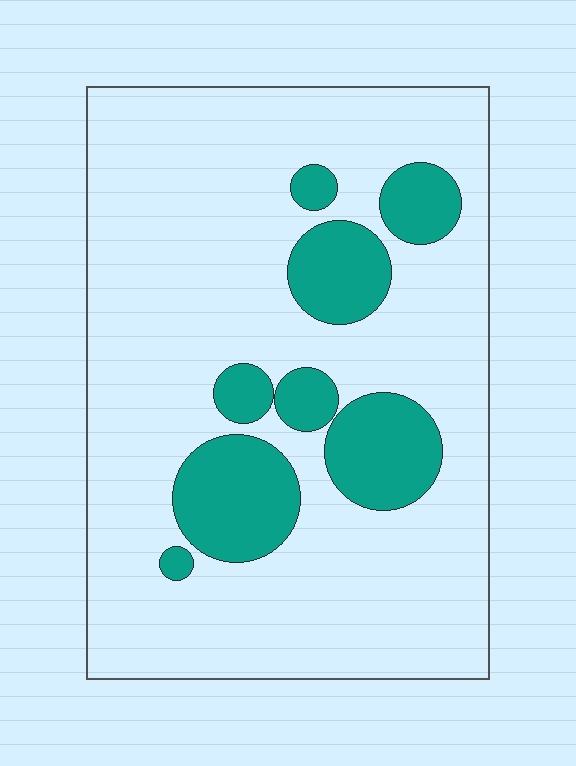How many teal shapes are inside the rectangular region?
8.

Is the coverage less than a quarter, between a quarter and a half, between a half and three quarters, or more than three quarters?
Less than a quarter.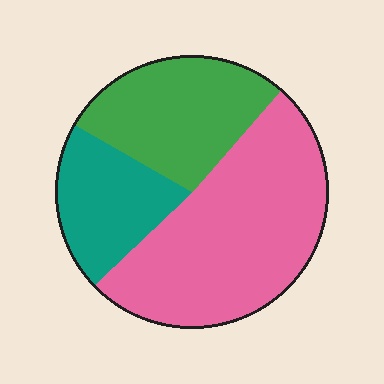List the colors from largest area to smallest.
From largest to smallest: pink, green, teal.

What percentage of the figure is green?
Green takes up about one quarter (1/4) of the figure.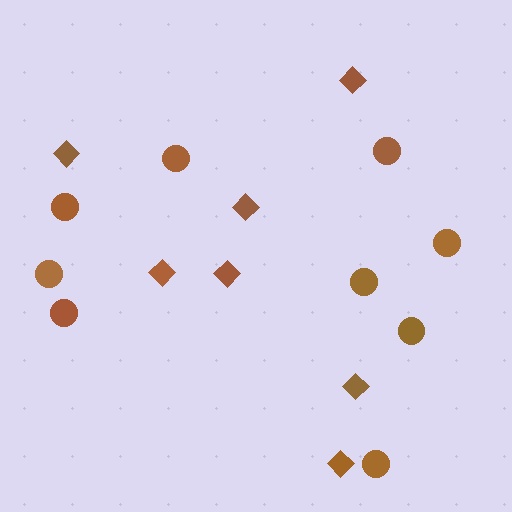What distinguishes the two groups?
There are 2 groups: one group of circles (9) and one group of diamonds (7).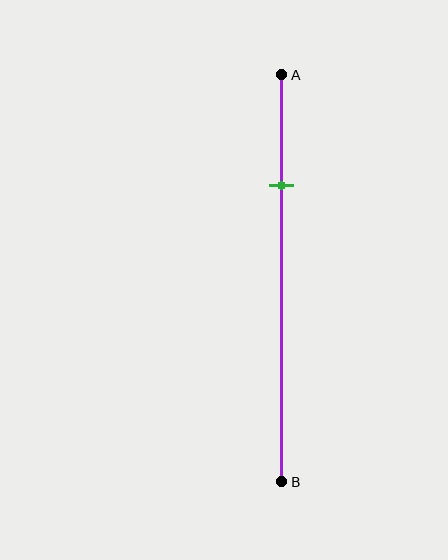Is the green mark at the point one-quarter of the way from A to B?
Yes, the mark is approximately at the one-quarter point.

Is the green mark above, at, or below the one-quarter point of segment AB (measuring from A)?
The green mark is approximately at the one-quarter point of segment AB.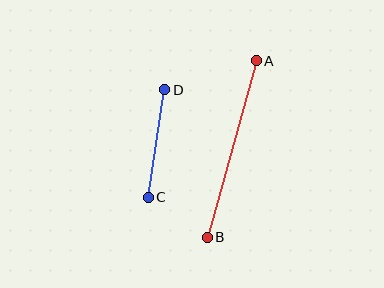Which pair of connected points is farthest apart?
Points A and B are farthest apart.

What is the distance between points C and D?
The distance is approximately 109 pixels.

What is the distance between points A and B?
The distance is approximately 183 pixels.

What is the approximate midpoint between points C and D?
The midpoint is at approximately (156, 144) pixels.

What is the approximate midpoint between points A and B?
The midpoint is at approximately (232, 149) pixels.